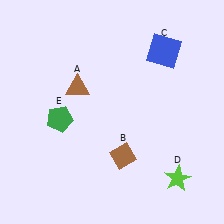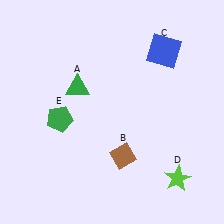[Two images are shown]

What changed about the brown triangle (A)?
In Image 1, A is brown. In Image 2, it changed to green.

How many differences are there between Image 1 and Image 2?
There is 1 difference between the two images.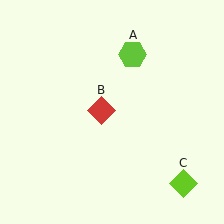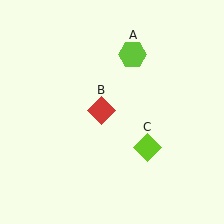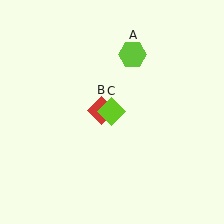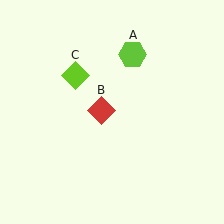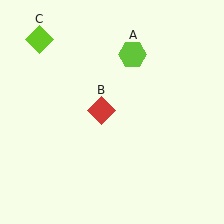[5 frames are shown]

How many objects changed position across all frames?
1 object changed position: lime diamond (object C).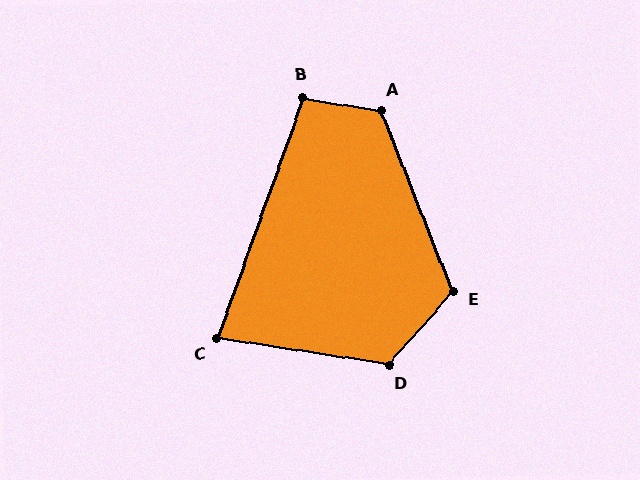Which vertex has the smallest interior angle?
C, at approximately 79 degrees.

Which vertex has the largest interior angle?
D, at approximately 123 degrees.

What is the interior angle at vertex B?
Approximately 100 degrees (obtuse).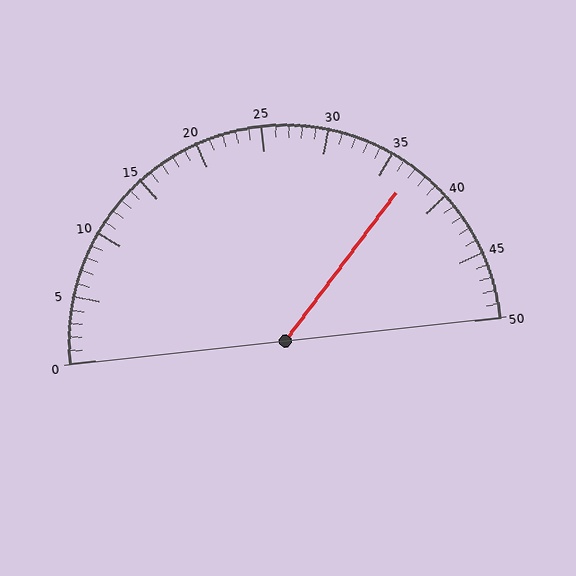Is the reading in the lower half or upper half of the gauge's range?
The reading is in the upper half of the range (0 to 50).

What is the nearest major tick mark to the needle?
The nearest major tick mark is 35.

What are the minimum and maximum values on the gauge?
The gauge ranges from 0 to 50.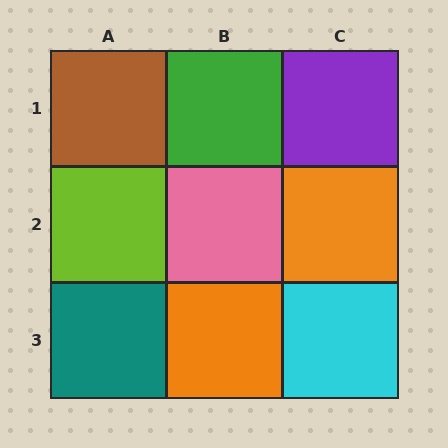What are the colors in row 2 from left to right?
Lime, pink, orange.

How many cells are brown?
1 cell is brown.